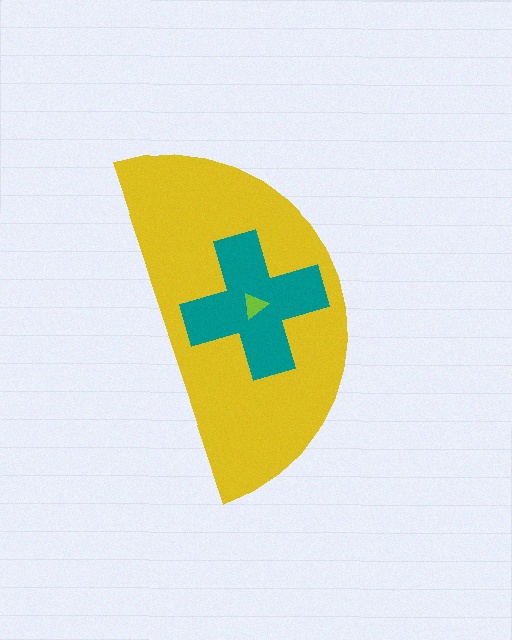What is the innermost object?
The lime triangle.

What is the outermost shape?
The yellow semicircle.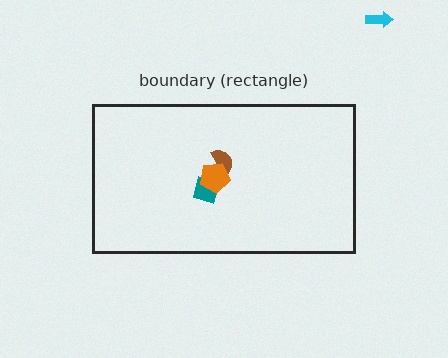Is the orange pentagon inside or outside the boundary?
Inside.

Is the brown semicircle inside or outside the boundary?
Inside.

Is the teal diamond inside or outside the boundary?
Inside.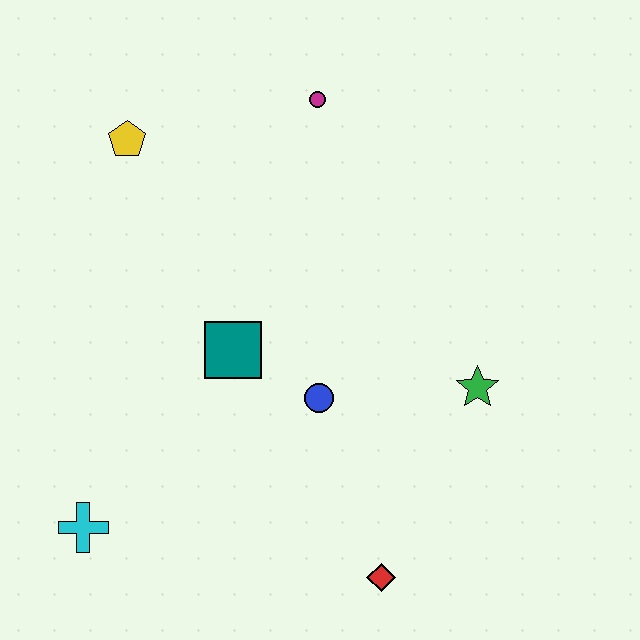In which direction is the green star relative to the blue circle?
The green star is to the right of the blue circle.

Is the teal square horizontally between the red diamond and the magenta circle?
No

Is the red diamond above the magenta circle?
No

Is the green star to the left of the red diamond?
No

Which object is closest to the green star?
The blue circle is closest to the green star.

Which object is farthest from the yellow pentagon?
The red diamond is farthest from the yellow pentagon.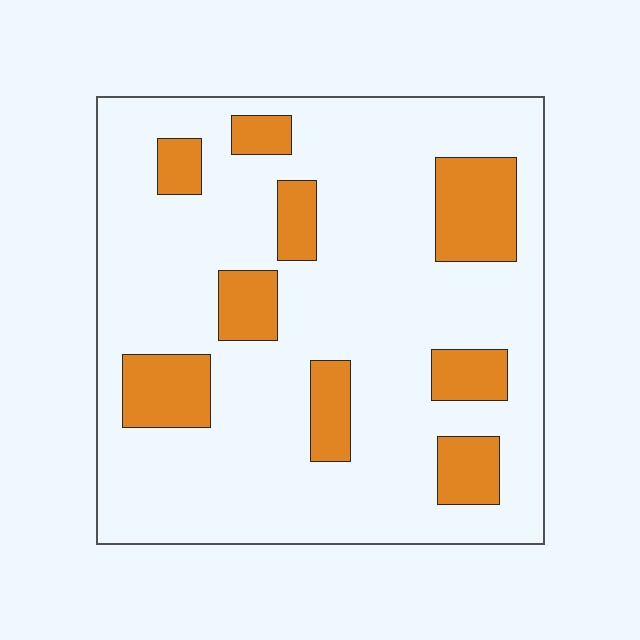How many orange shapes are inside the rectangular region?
9.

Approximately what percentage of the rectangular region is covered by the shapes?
Approximately 20%.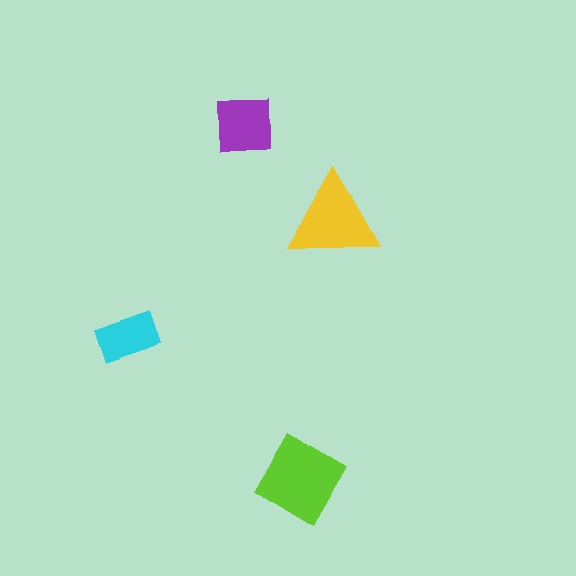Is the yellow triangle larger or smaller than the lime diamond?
Smaller.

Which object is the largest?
The lime diamond.